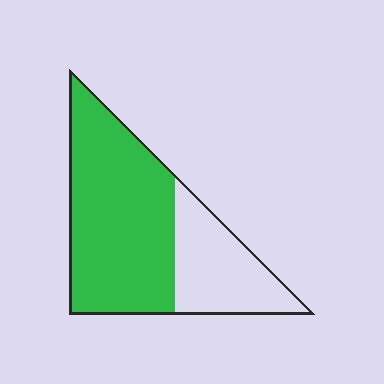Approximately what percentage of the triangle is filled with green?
Approximately 70%.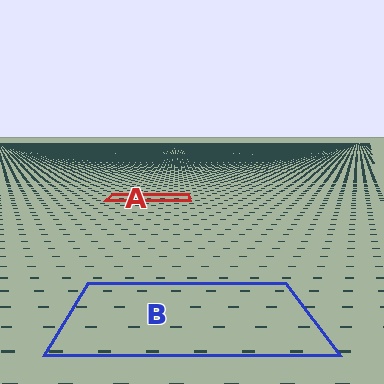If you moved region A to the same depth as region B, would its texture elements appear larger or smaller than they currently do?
They would appear larger. At a closer depth, the same texture elements are projected at a bigger on-screen size.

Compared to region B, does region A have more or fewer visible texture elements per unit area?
Region A has more texture elements per unit area — they are packed more densely because it is farther away.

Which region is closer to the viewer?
Region B is closer. The texture elements there are larger and more spread out.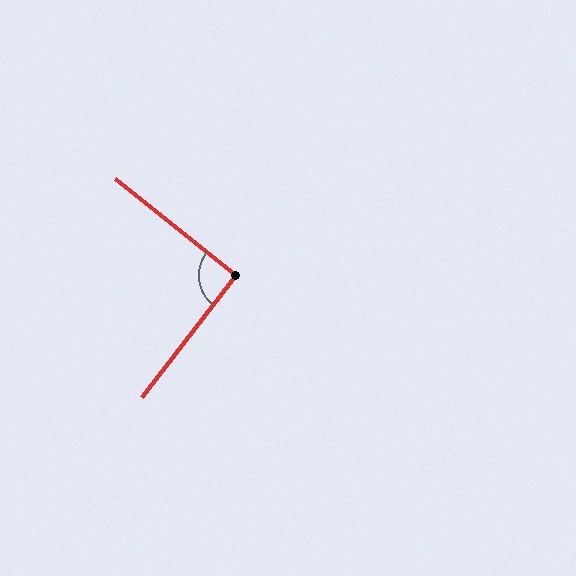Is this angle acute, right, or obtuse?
It is approximately a right angle.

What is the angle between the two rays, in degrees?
Approximately 91 degrees.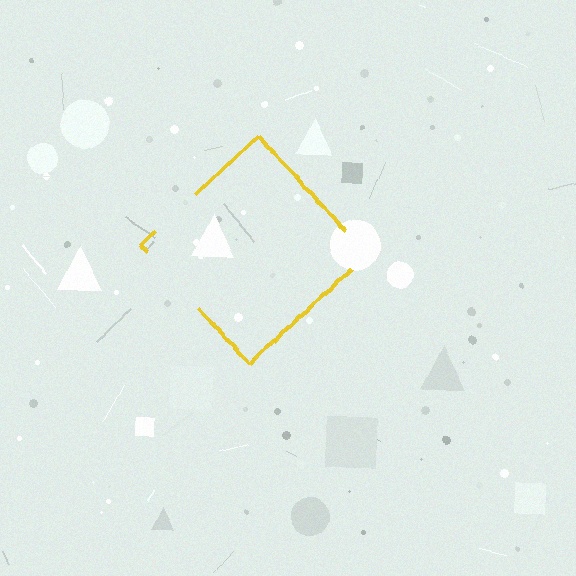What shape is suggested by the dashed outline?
The dashed outline suggests a diamond.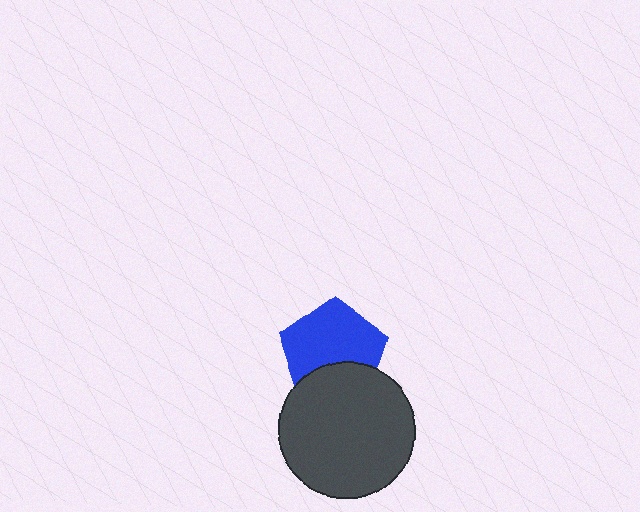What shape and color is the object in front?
The object in front is a dark gray circle.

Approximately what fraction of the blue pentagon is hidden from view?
Roughly 32% of the blue pentagon is hidden behind the dark gray circle.